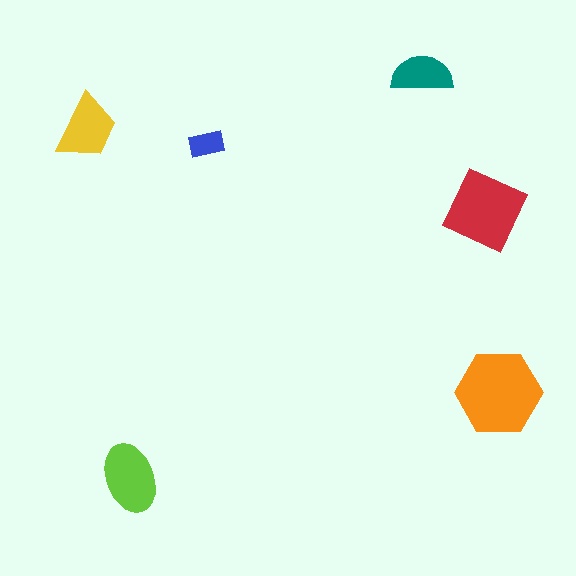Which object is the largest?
The orange hexagon.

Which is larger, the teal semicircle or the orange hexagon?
The orange hexagon.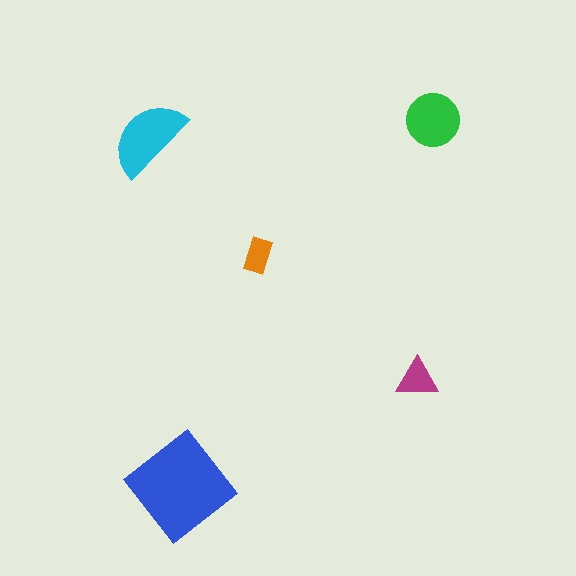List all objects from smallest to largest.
The orange rectangle, the magenta triangle, the green circle, the cyan semicircle, the blue diamond.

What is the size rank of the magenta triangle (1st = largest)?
4th.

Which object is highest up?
The green circle is topmost.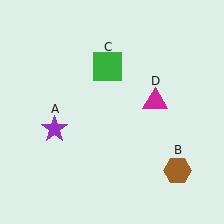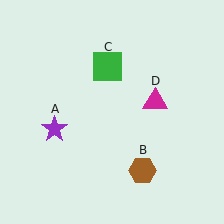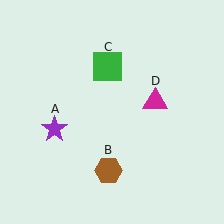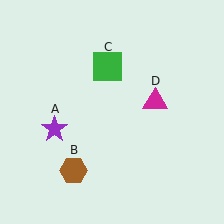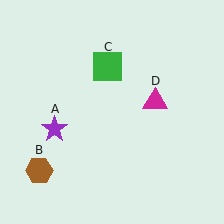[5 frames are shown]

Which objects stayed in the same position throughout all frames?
Purple star (object A) and green square (object C) and magenta triangle (object D) remained stationary.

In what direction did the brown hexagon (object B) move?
The brown hexagon (object B) moved left.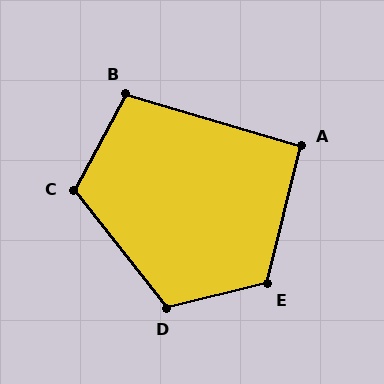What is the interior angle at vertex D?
Approximately 115 degrees (obtuse).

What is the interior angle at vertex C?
Approximately 113 degrees (obtuse).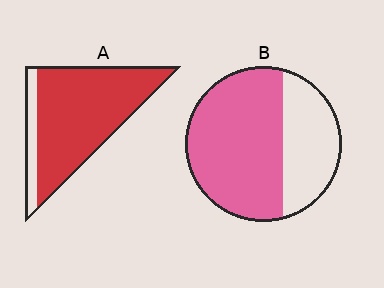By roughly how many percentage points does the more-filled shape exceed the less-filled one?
By roughly 20 percentage points (A over B).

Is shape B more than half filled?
Yes.